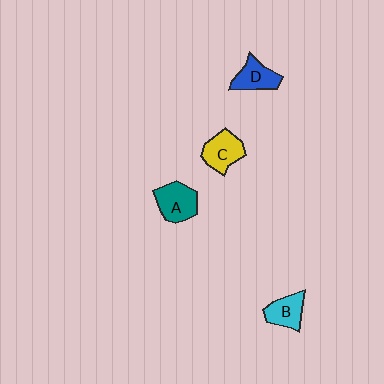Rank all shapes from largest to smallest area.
From largest to smallest: A (teal), C (yellow), D (blue), B (cyan).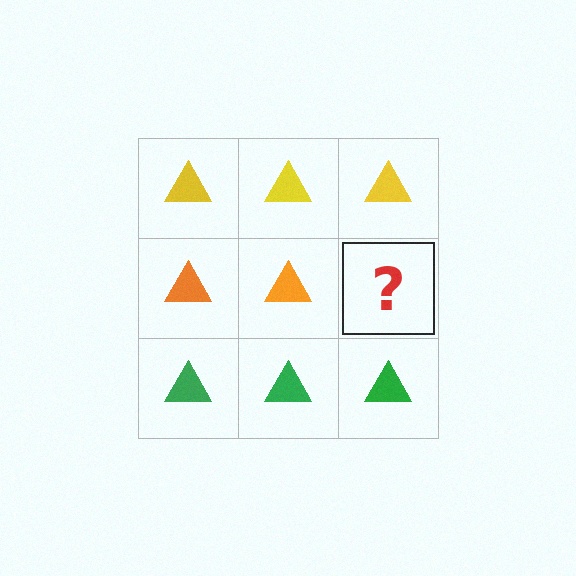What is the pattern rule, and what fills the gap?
The rule is that each row has a consistent color. The gap should be filled with an orange triangle.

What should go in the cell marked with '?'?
The missing cell should contain an orange triangle.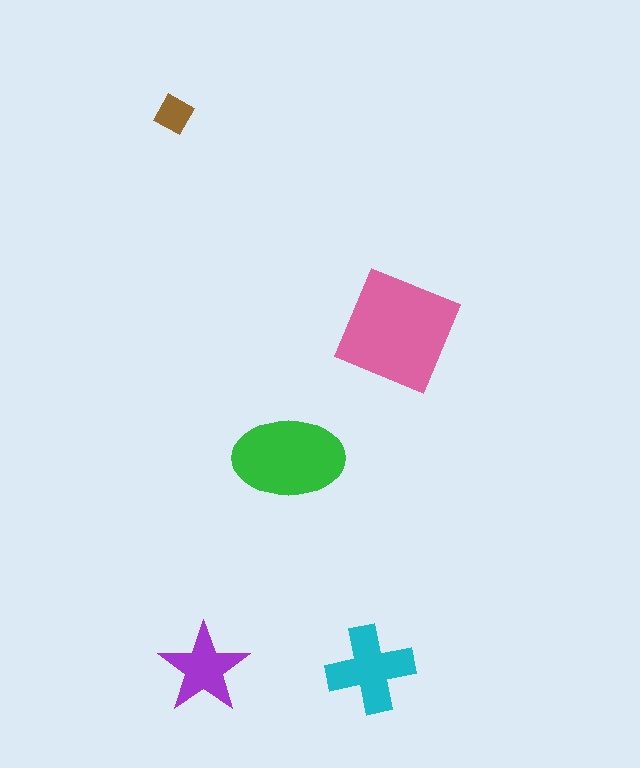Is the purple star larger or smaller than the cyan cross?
Smaller.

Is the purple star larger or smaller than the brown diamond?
Larger.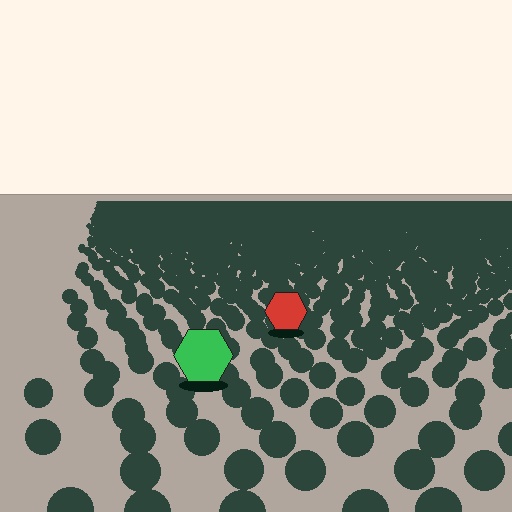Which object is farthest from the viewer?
The red hexagon is farthest from the viewer. It appears smaller and the ground texture around it is denser.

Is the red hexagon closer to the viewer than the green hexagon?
No. The green hexagon is closer — you can tell from the texture gradient: the ground texture is coarser near it.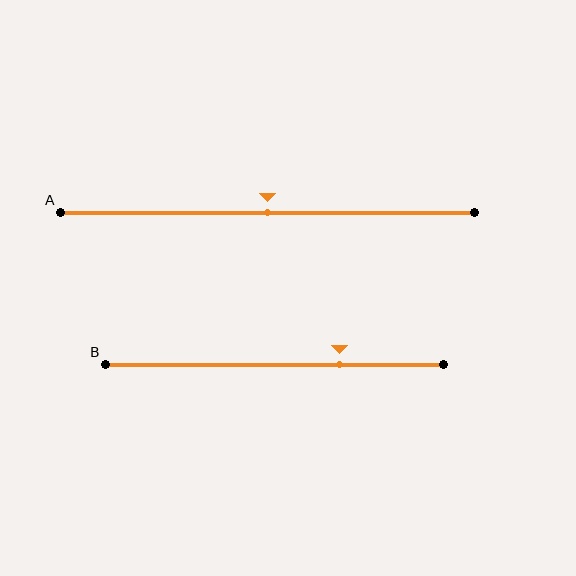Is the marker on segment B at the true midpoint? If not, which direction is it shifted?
No, the marker on segment B is shifted to the right by about 19% of the segment length.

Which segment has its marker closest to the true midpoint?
Segment A has its marker closest to the true midpoint.